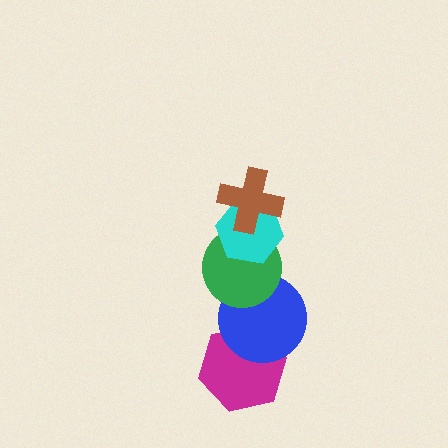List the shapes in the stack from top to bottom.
From top to bottom: the brown cross, the cyan hexagon, the green circle, the blue circle, the magenta hexagon.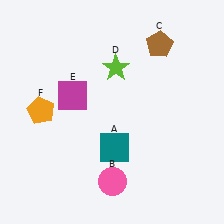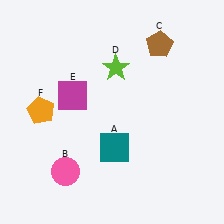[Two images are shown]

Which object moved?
The pink circle (B) moved left.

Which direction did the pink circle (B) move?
The pink circle (B) moved left.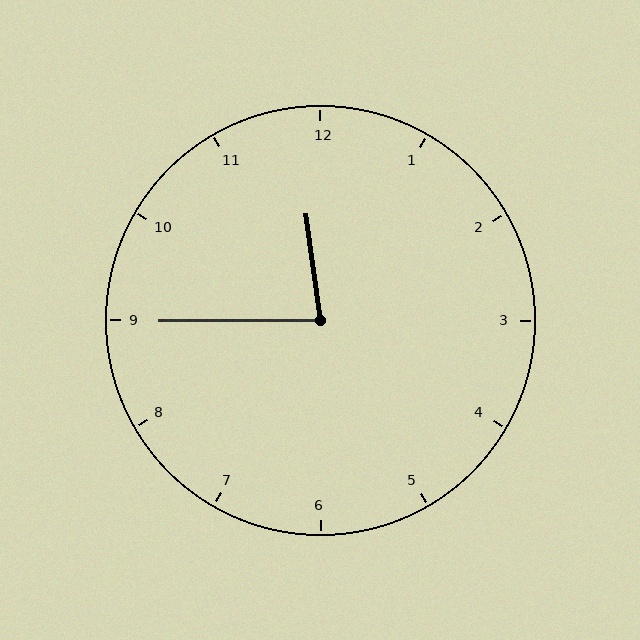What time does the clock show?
11:45.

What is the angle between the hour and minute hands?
Approximately 82 degrees.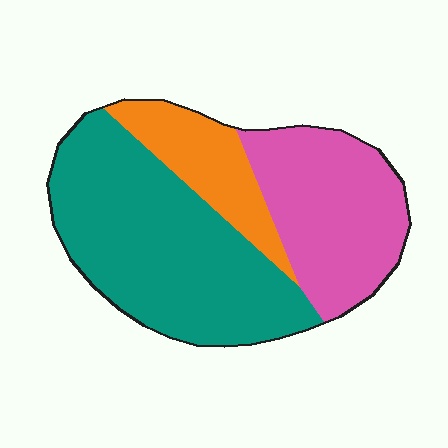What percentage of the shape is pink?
Pink covers 32% of the shape.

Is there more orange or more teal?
Teal.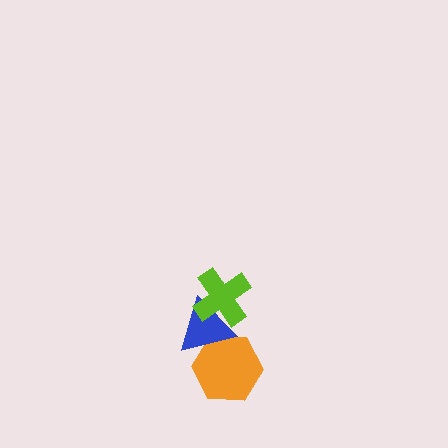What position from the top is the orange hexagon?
The orange hexagon is 3rd from the top.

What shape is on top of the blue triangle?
The lime cross is on top of the blue triangle.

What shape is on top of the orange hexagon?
The blue triangle is on top of the orange hexagon.